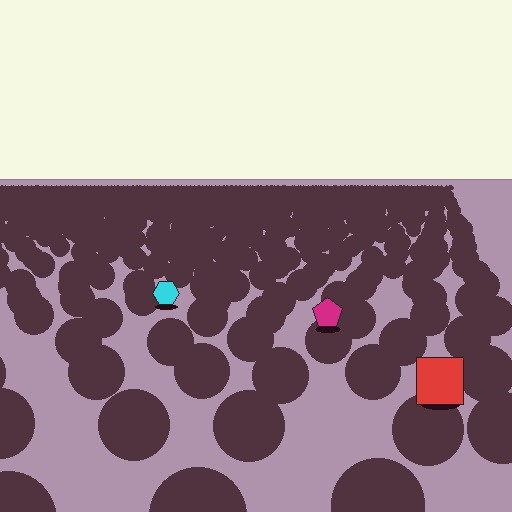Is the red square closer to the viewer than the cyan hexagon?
Yes. The red square is closer — you can tell from the texture gradient: the ground texture is coarser near it.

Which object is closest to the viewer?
The red square is closest. The texture marks near it are larger and more spread out.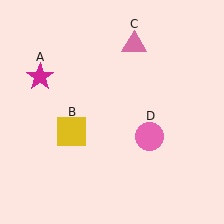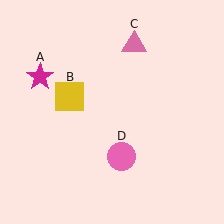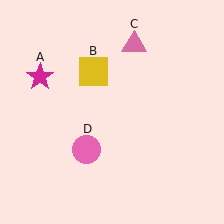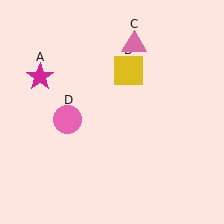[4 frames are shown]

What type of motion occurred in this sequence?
The yellow square (object B), pink circle (object D) rotated clockwise around the center of the scene.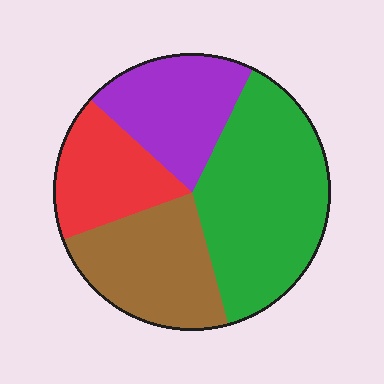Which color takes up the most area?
Green, at roughly 40%.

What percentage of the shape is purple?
Purple covers 21% of the shape.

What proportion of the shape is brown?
Brown takes up between a sixth and a third of the shape.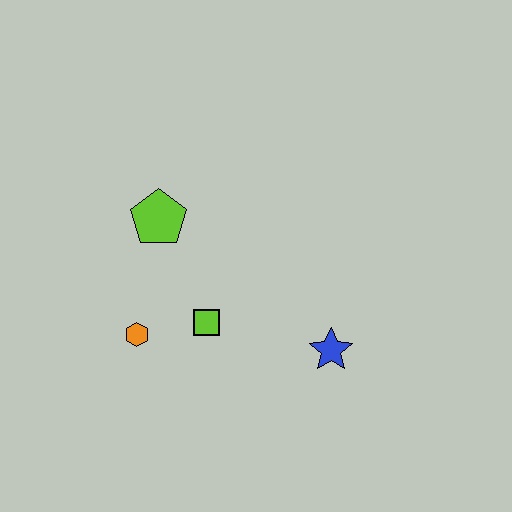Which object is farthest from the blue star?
The lime pentagon is farthest from the blue star.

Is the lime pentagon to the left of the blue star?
Yes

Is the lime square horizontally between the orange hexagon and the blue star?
Yes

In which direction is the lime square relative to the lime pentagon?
The lime square is below the lime pentagon.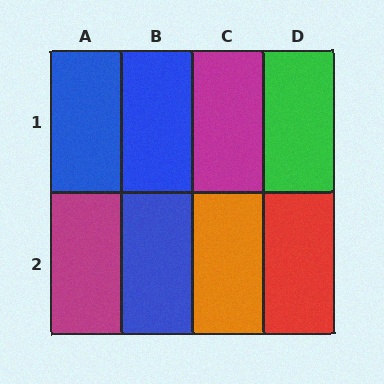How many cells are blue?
3 cells are blue.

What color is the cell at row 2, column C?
Orange.